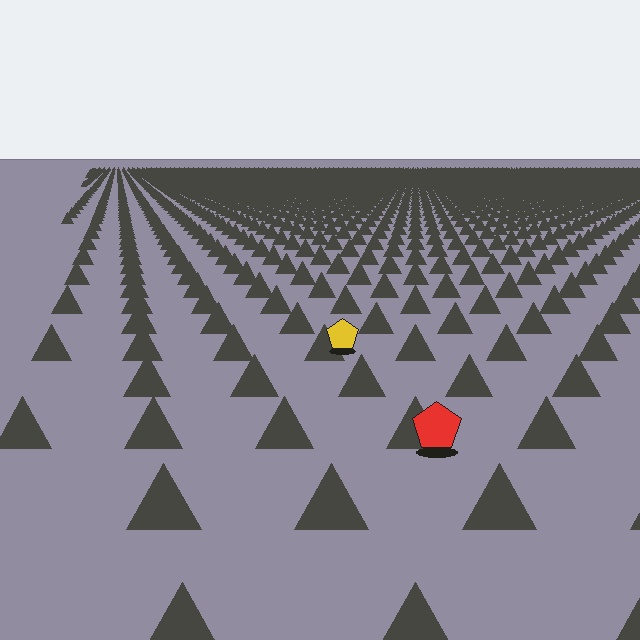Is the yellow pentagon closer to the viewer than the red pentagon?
No. The red pentagon is closer — you can tell from the texture gradient: the ground texture is coarser near it.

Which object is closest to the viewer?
The red pentagon is closest. The texture marks near it are larger and more spread out.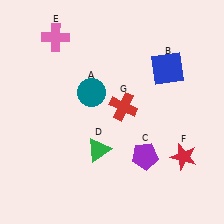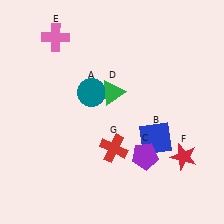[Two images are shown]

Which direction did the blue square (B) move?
The blue square (B) moved down.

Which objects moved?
The objects that moved are: the blue square (B), the green triangle (D), the red cross (G).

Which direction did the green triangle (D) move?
The green triangle (D) moved up.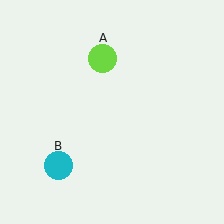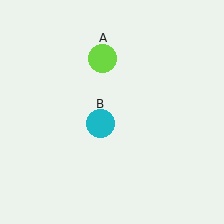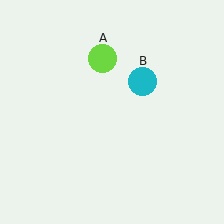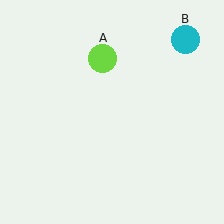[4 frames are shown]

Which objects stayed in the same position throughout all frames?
Lime circle (object A) remained stationary.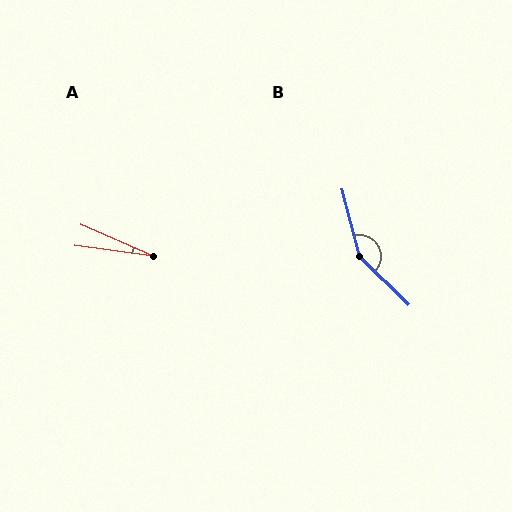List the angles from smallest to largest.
A (16°), B (149°).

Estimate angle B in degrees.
Approximately 149 degrees.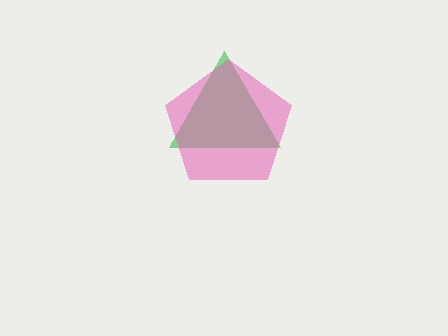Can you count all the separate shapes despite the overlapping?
Yes, there are 2 separate shapes.